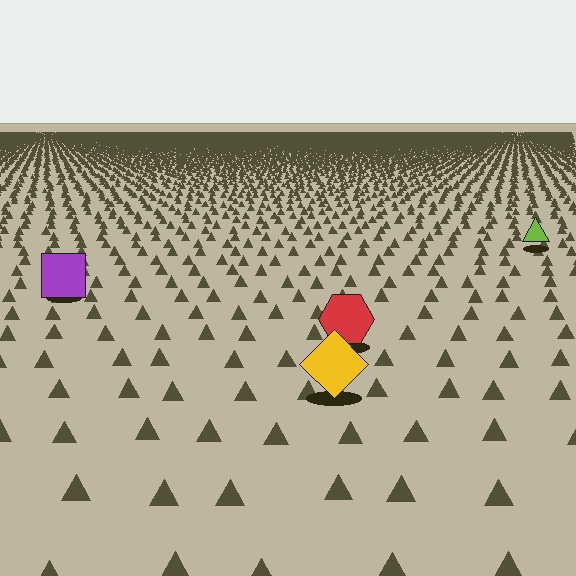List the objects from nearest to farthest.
From nearest to farthest: the yellow diamond, the red hexagon, the purple square, the lime triangle.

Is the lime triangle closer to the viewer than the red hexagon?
No. The red hexagon is closer — you can tell from the texture gradient: the ground texture is coarser near it.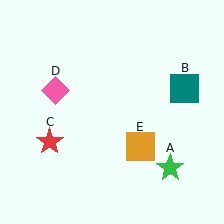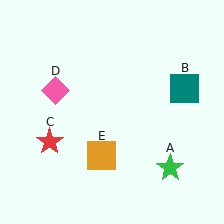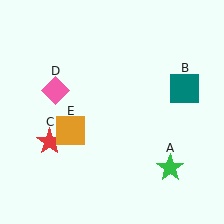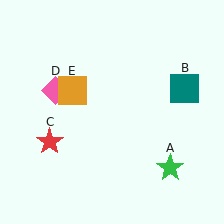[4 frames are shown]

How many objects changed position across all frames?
1 object changed position: orange square (object E).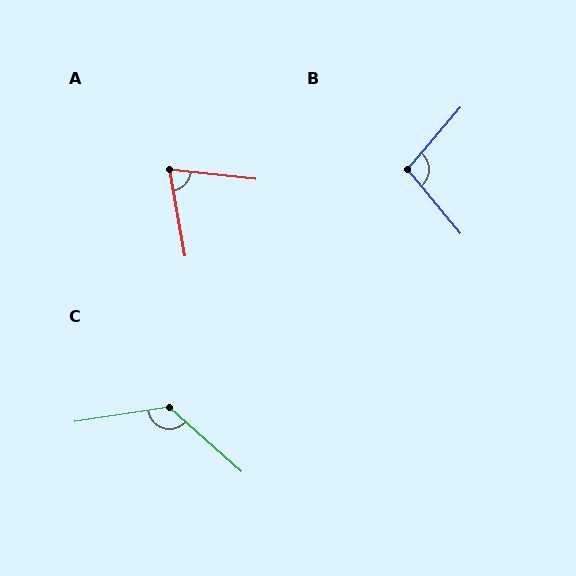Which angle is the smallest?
A, at approximately 73 degrees.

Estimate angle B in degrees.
Approximately 100 degrees.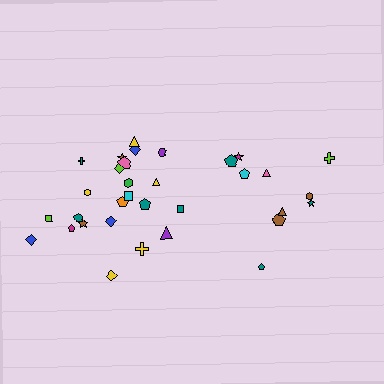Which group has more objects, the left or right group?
The left group.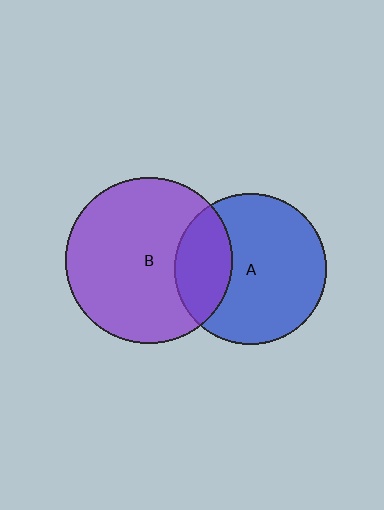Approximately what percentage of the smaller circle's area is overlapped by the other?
Approximately 25%.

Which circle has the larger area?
Circle B (purple).